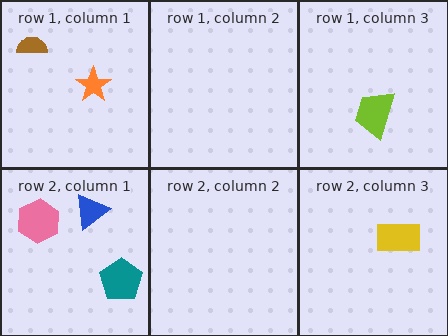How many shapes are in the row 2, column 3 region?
1.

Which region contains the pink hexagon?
The row 2, column 1 region.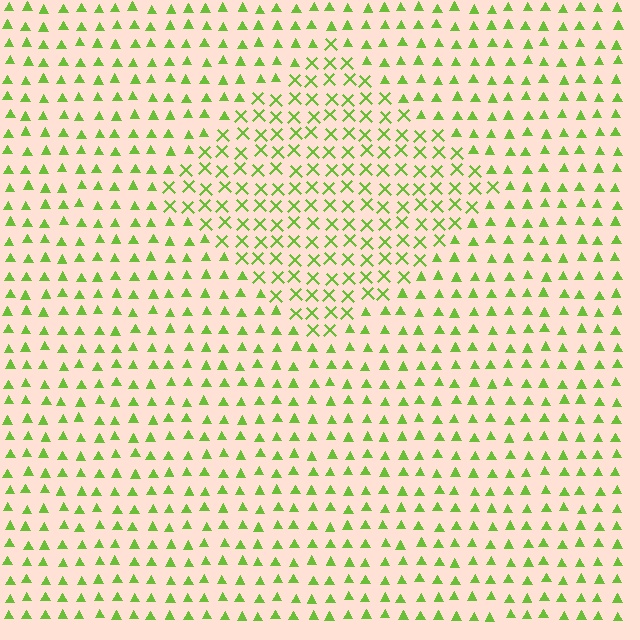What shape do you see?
I see a diamond.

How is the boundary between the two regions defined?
The boundary is defined by a change in element shape: X marks inside vs. triangles outside. All elements share the same color and spacing.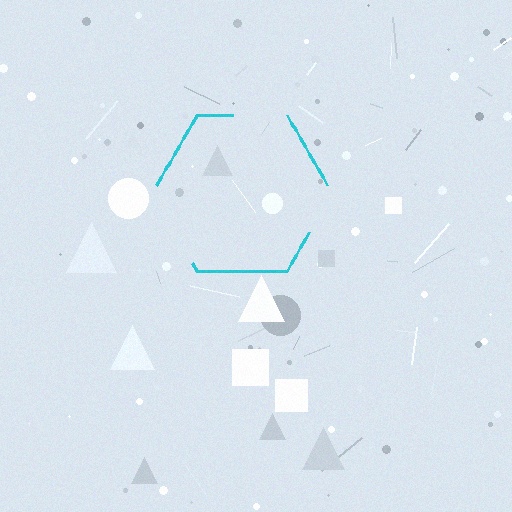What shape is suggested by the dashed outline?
The dashed outline suggests a hexagon.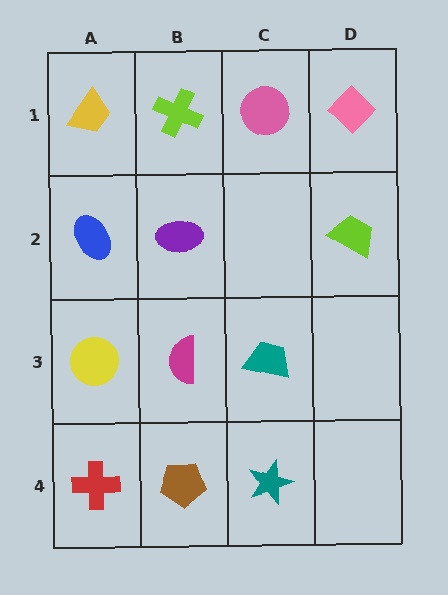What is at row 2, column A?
A blue ellipse.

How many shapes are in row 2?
3 shapes.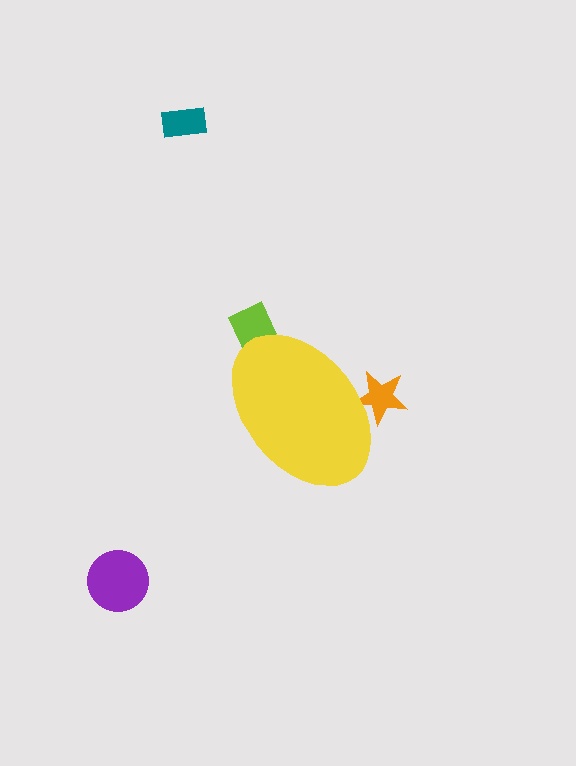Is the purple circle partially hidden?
No, the purple circle is fully visible.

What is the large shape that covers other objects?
A yellow ellipse.